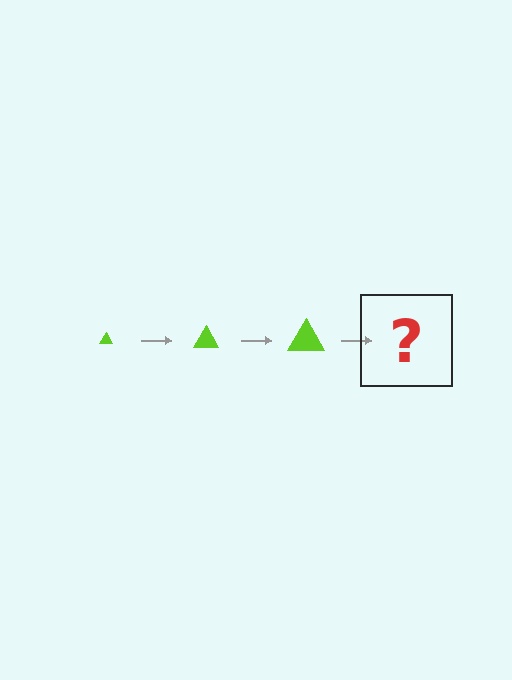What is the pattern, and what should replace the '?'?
The pattern is that the triangle gets progressively larger each step. The '?' should be a lime triangle, larger than the previous one.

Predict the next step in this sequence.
The next step is a lime triangle, larger than the previous one.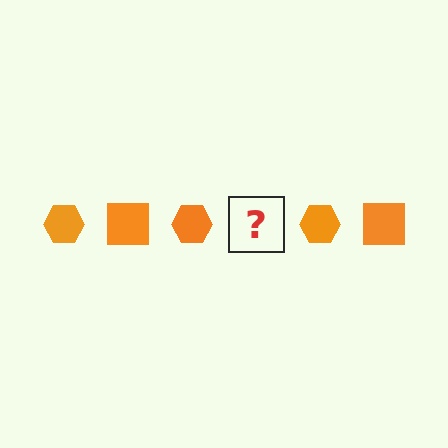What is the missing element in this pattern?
The missing element is an orange square.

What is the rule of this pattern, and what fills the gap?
The rule is that the pattern cycles through hexagon, square shapes in orange. The gap should be filled with an orange square.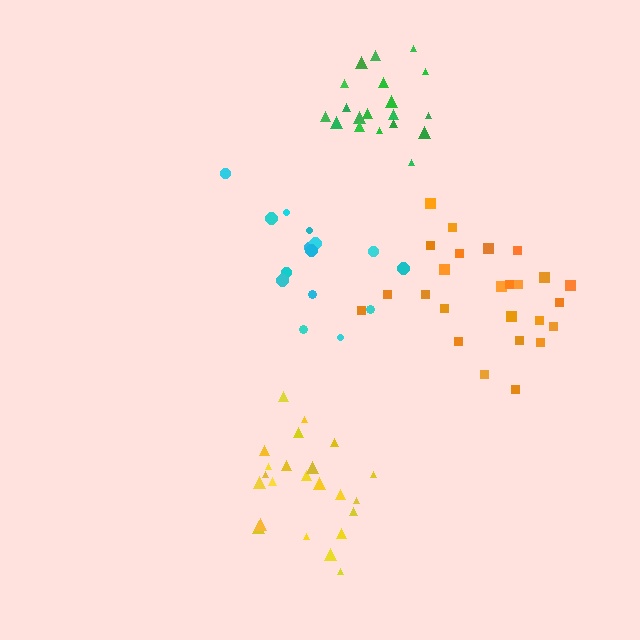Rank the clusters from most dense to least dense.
green, yellow, cyan, orange.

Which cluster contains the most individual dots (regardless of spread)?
Orange (25).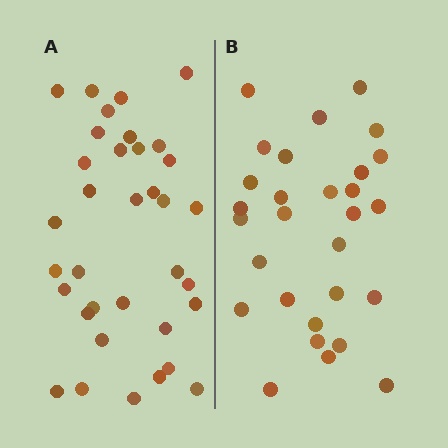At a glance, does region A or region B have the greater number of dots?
Region A (the left region) has more dots.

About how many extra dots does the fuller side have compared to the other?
Region A has about 6 more dots than region B.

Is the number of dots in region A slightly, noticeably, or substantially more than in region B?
Region A has only slightly more — the two regions are fairly close. The ratio is roughly 1.2 to 1.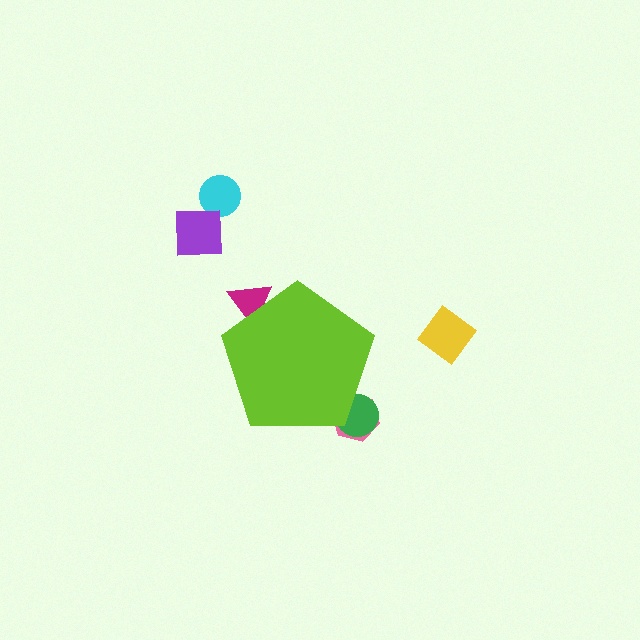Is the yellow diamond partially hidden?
No, the yellow diamond is fully visible.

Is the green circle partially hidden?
Yes, the green circle is partially hidden behind the lime pentagon.